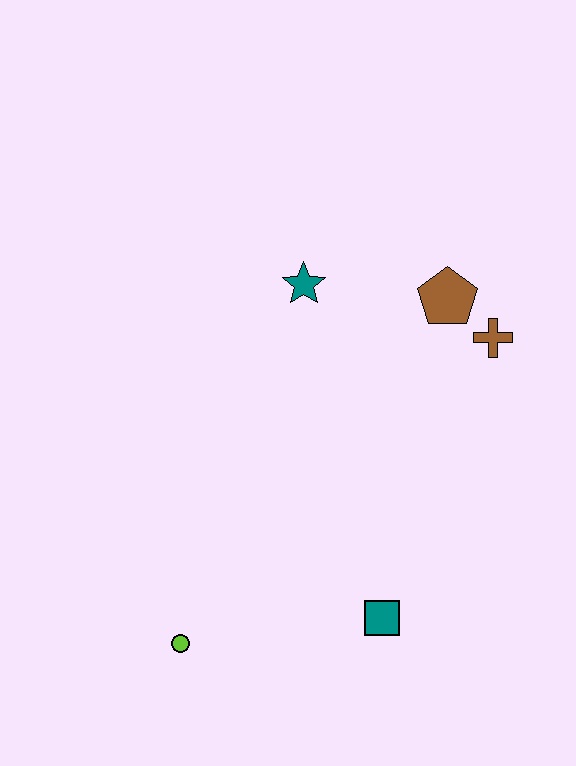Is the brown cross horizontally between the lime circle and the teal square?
No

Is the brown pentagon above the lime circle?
Yes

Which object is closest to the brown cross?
The brown pentagon is closest to the brown cross.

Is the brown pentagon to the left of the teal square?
No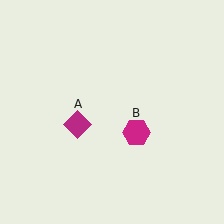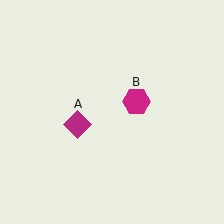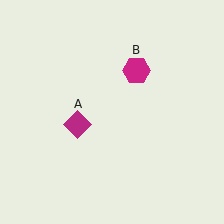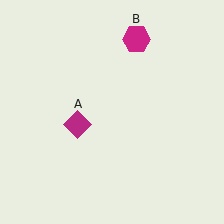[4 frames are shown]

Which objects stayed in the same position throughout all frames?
Magenta diamond (object A) remained stationary.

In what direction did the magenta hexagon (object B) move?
The magenta hexagon (object B) moved up.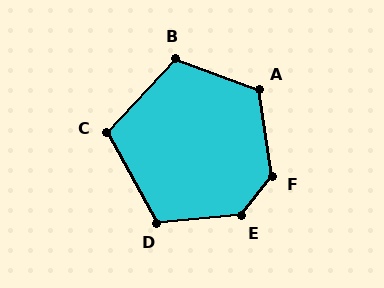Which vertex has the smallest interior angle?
C, at approximately 107 degrees.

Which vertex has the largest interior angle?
E, at approximately 134 degrees.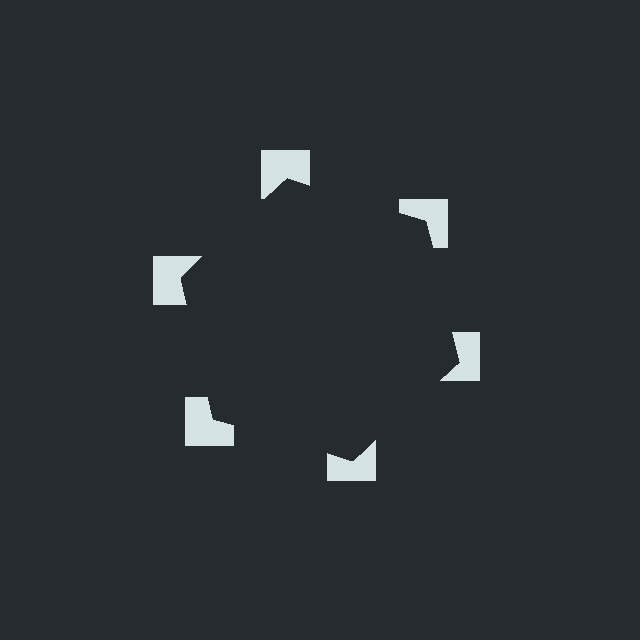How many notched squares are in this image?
There are 6 — one at each vertex of the illusory hexagon.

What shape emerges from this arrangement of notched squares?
An illusory hexagon — its edges are inferred from the aligned wedge cuts in the notched squares, not physically drawn.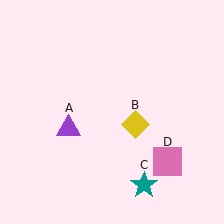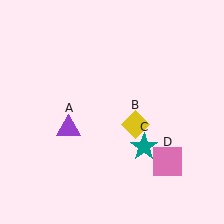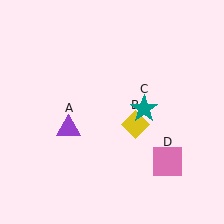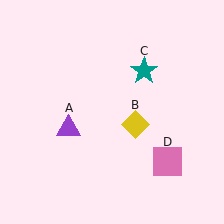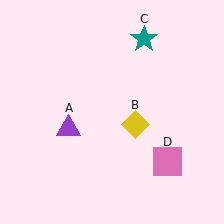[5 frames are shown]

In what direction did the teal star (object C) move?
The teal star (object C) moved up.